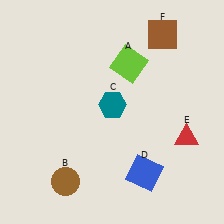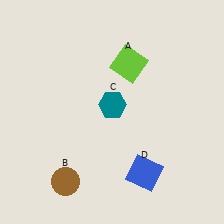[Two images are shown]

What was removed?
The red triangle (E), the brown square (F) were removed in Image 2.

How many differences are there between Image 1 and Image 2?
There are 2 differences between the two images.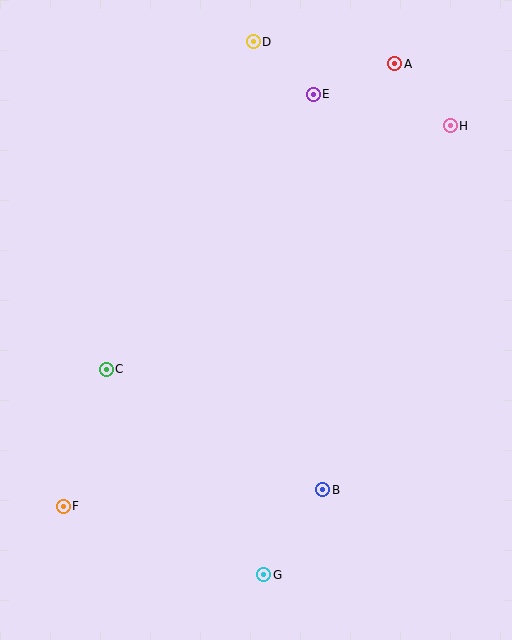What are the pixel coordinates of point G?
Point G is at (264, 575).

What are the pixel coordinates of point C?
Point C is at (106, 369).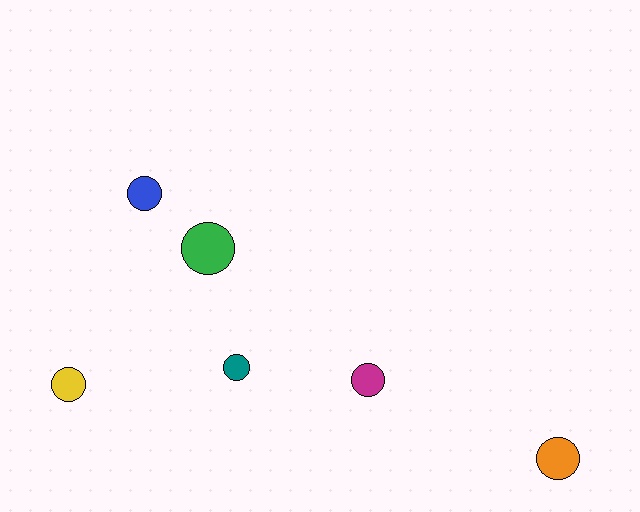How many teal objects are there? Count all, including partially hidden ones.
There is 1 teal object.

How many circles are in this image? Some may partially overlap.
There are 6 circles.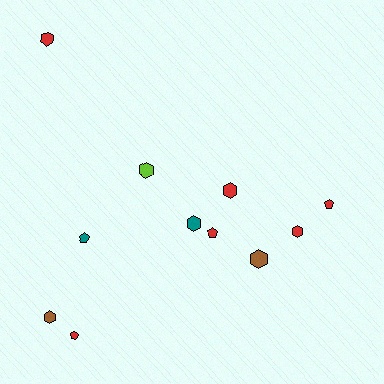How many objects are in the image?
There are 11 objects.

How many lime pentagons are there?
There are no lime pentagons.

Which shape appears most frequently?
Hexagon, with 7 objects.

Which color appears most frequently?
Red, with 6 objects.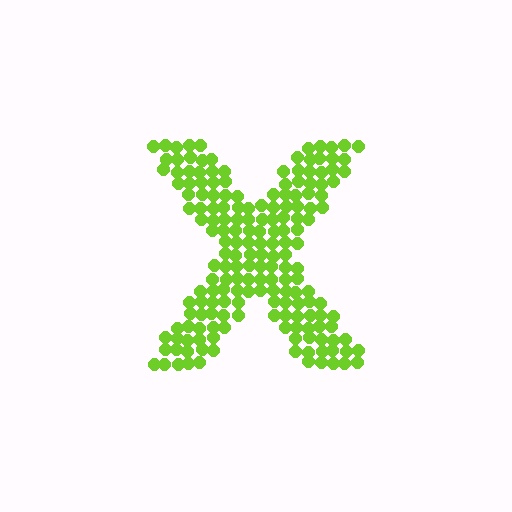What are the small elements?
The small elements are circles.